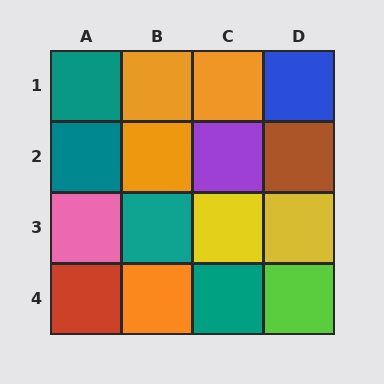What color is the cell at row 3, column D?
Yellow.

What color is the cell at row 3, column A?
Pink.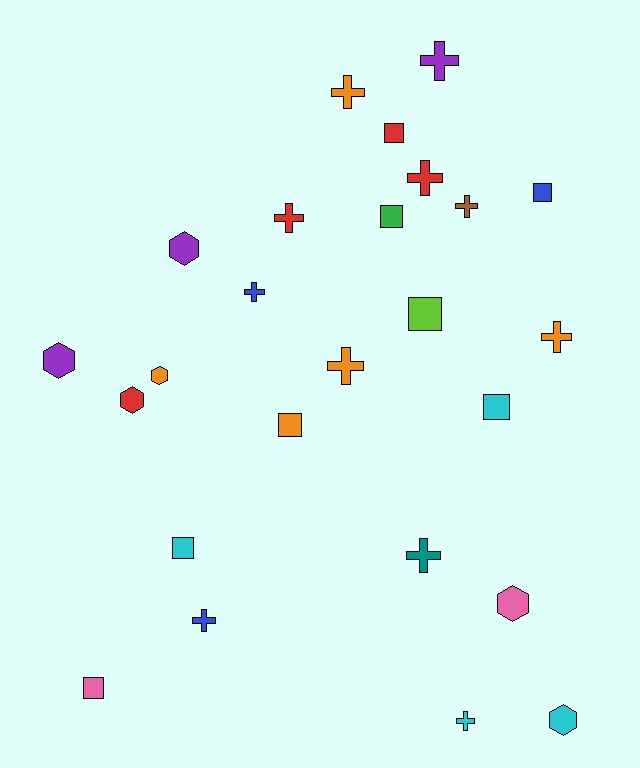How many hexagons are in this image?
There are 6 hexagons.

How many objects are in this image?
There are 25 objects.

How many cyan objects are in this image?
There are 4 cyan objects.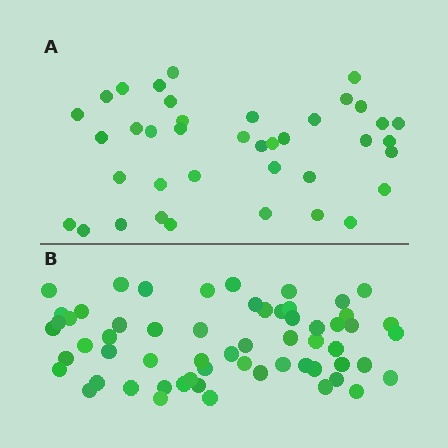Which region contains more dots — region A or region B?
Region B (the bottom region) has more dots.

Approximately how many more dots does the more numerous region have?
Region B has approximately 20 more dots than region A.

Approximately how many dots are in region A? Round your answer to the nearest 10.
About 40 dots. (The exact count is 39, which rounds to 40.)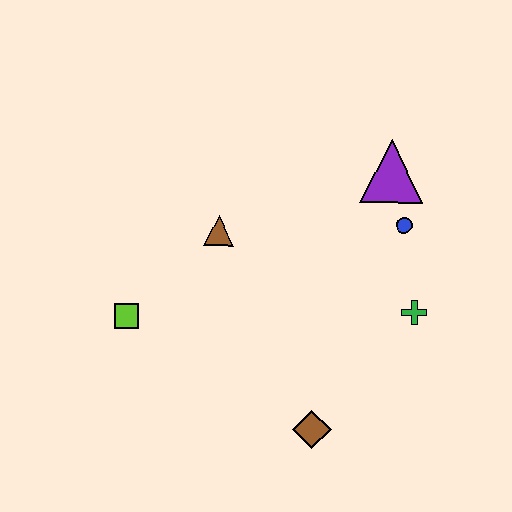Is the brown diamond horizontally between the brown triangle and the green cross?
Yes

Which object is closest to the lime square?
The brown triangle is closest to the lime square.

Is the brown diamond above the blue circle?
No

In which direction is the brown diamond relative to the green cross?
The brown diamond is below the green cross.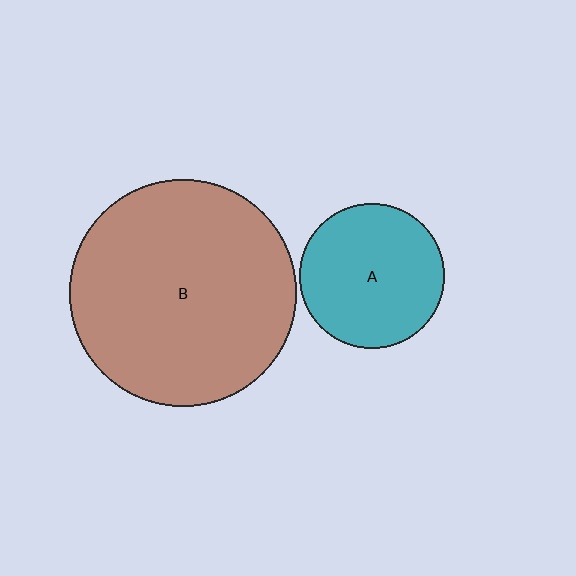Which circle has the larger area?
Circle B (brown).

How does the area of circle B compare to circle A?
Approximately 2.4 times.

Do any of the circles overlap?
No, none of the circles overlap.